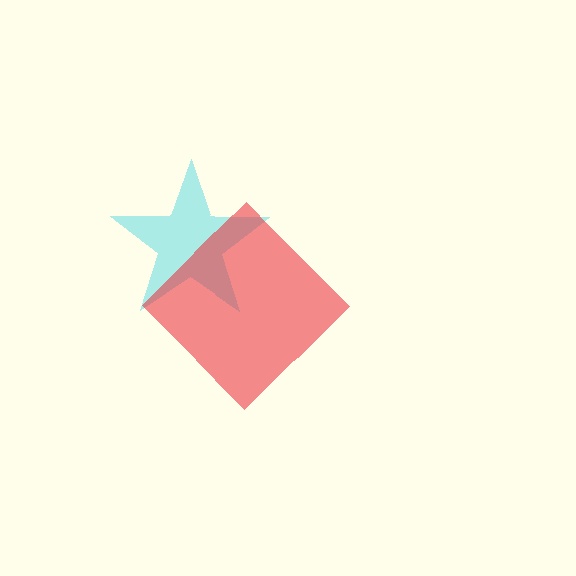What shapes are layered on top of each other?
The layered shapes are: a cyan star, a red diamond.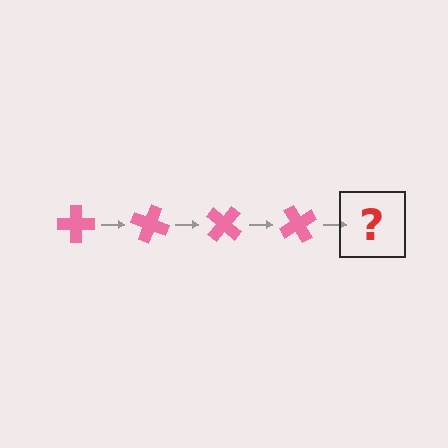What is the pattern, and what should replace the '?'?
The pattern is that the cross rotates 20 degrees each step. The '?' should be a pink cross rotated 80 degrees.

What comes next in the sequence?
The next element should be a pink cross rotated 80 degrees.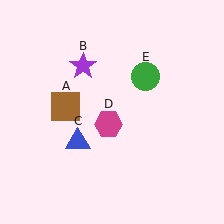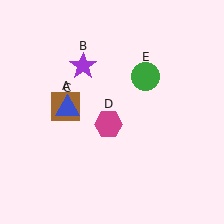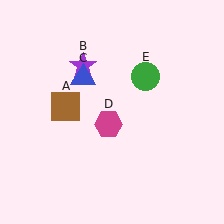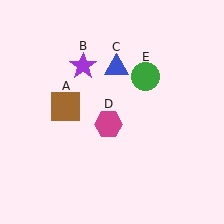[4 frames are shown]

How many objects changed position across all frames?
1 object changed position: blue triangle (object C).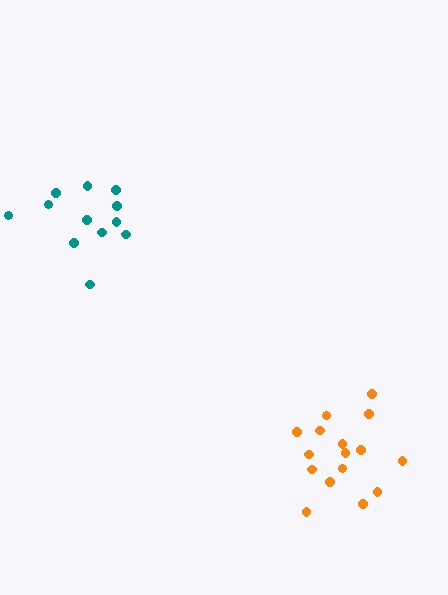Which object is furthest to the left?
The teal cluster is leftmost.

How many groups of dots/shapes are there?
There are 2 groups.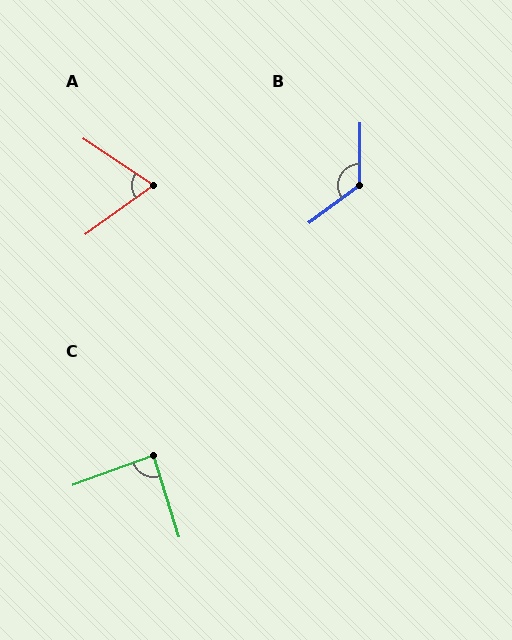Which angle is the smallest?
A, at approximately 69 degrees.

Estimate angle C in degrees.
Approximately 87 degrees.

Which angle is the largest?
B, at approximately 127 degrees.